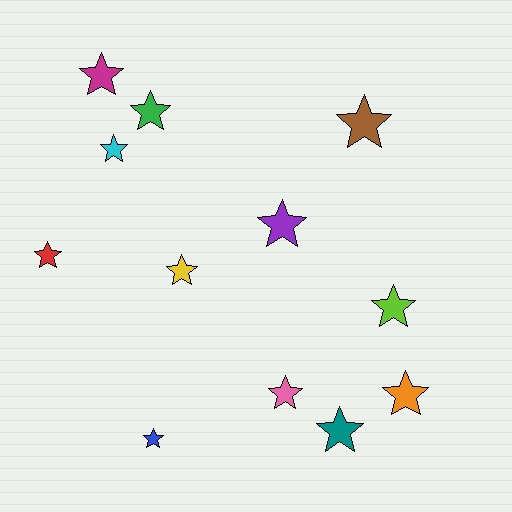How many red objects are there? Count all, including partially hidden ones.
There is 1 red object.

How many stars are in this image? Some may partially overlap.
There are 12 stars.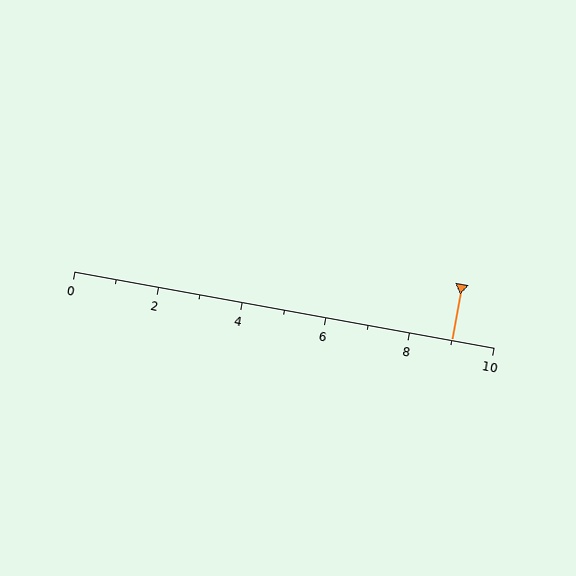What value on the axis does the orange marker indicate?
The marker indicates approximately 9.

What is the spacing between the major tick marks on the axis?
The major ticks are spaced 2 apart.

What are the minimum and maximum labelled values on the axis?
The axis runs from 0 to 10.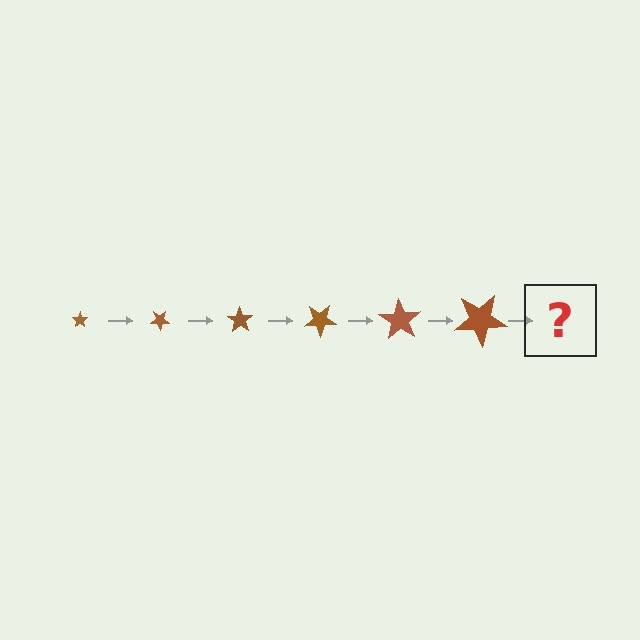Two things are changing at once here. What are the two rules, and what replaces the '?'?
The two rules are that the star grows larger each step and it rotates 35 degrees each step. The '?' should be a star, larger than the previous one and rotated 210 degrees from the start.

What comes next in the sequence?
The next element should be a star, larger than the previous one and rotated 210 degrees from the start.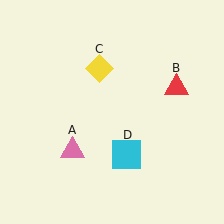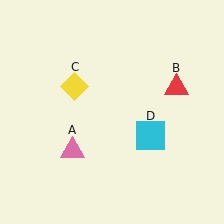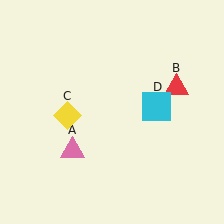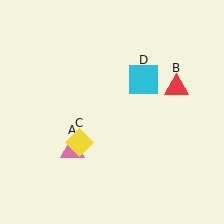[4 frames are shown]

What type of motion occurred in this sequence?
The yellow diamond (object C), cyan square (object D) rotated counterclockwise around the center of the scene.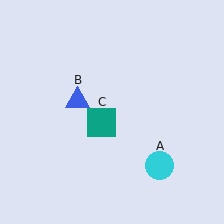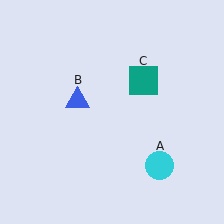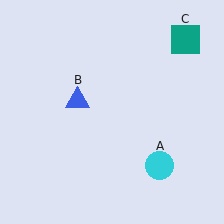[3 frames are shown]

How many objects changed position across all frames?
1 object changed position: teal square (object C).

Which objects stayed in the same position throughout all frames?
Cyan circle (object A) and blue triangle (object B) remained stationary.